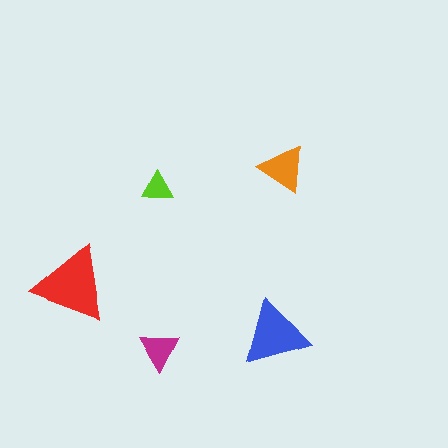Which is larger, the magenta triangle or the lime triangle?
The magenta one.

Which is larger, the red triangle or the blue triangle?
The red one.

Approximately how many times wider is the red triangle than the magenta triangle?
About 2 times wider.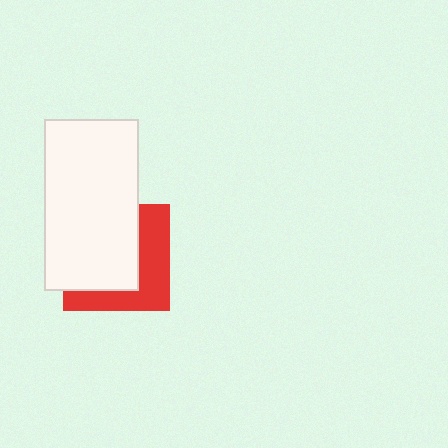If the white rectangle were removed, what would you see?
You would see the complete red square.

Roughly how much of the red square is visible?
A small part of it is visible (roughly 42%).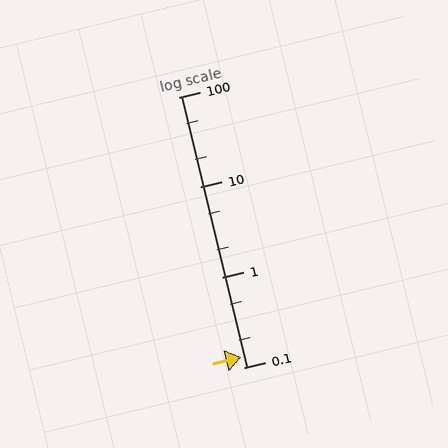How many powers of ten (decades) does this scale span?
The scale spans 3 decades, from 0.1 to 100.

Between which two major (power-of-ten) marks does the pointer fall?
The pointer is between 0.1 and 1.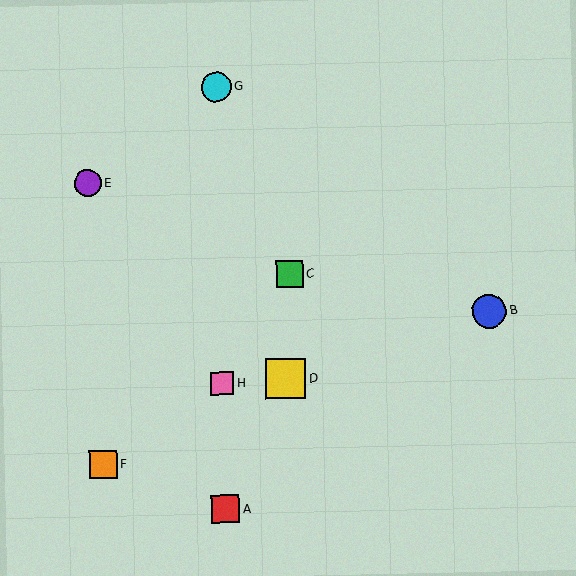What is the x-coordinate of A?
Object A is at x≈225.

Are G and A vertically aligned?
Yes, both are at x≈216.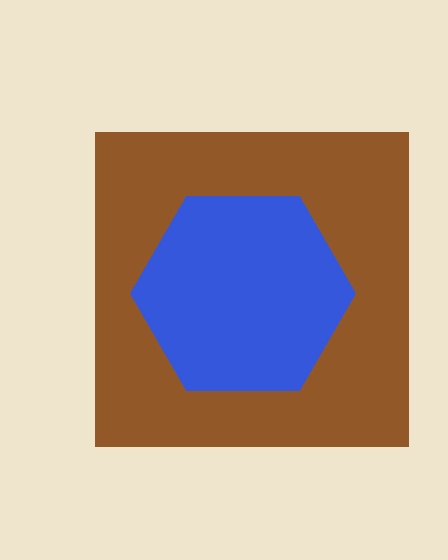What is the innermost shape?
The blue hexagon.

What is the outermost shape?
The brown square.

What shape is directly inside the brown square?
The blue hexagon.